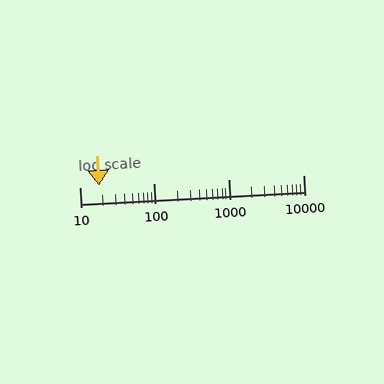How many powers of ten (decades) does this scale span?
The scale spans 3 decades, from 10 to 10000.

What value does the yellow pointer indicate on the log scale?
The pointer indicates approximately 18.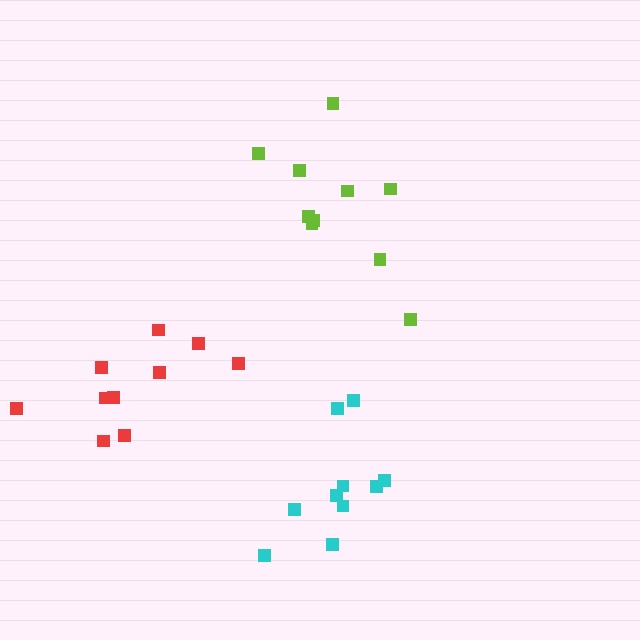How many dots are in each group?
Group 1: 10 dots, Group 2: 10 dots, Group 3: 10 dots (30 total).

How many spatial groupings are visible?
There are 3 spatial groupings.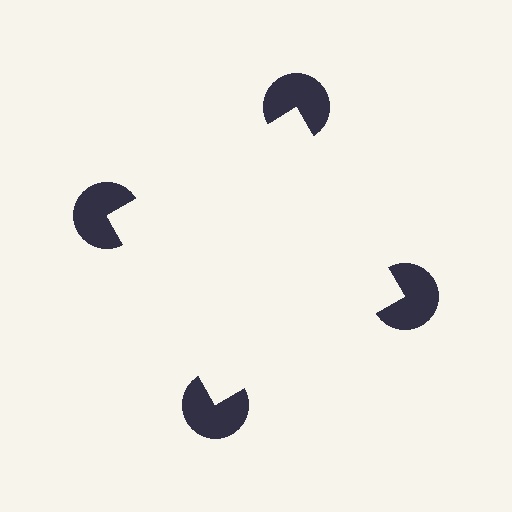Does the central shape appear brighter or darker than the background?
It typically appears slightly brighter than the background, even though no actual brightness change is drawn.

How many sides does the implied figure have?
4 sides.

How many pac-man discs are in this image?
There are 4 — one at each vertex of the illusory square.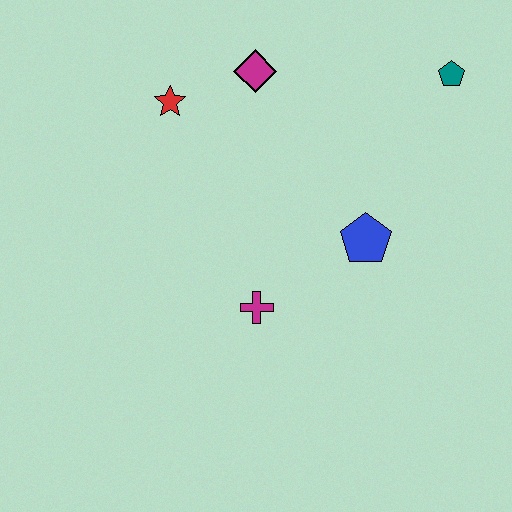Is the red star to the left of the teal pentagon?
Yes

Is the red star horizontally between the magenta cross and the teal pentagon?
No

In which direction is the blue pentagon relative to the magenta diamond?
The blue pentagon is below the magenta diamond.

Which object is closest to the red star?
The magenta diamond is closest to the red star.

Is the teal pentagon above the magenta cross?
Yes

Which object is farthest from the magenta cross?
The teal pentagon is farthest from the magenta cross.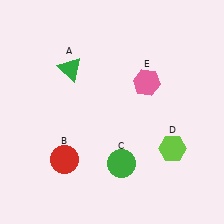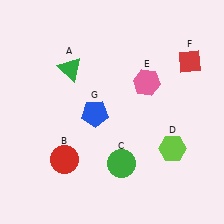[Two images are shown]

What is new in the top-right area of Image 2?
A red diamond (F) was added in the top-right area of Image 2.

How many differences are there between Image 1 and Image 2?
There are 2 differences between the two images.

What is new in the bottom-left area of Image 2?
A blue pentagon (G) was added in the bottom-left area of Image 2.